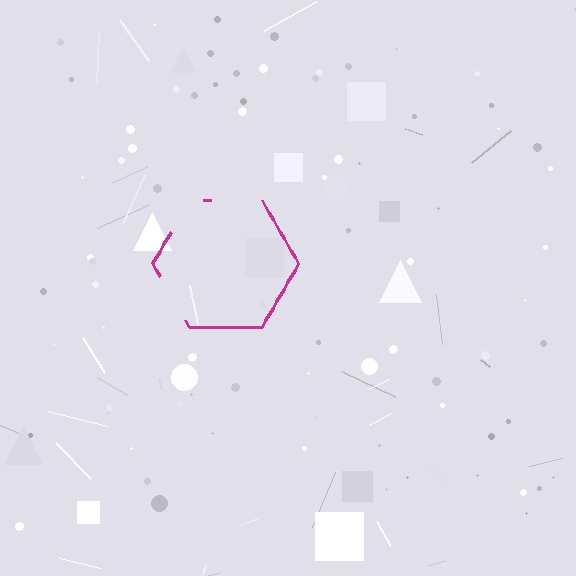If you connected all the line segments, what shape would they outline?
They would outline a hexagon.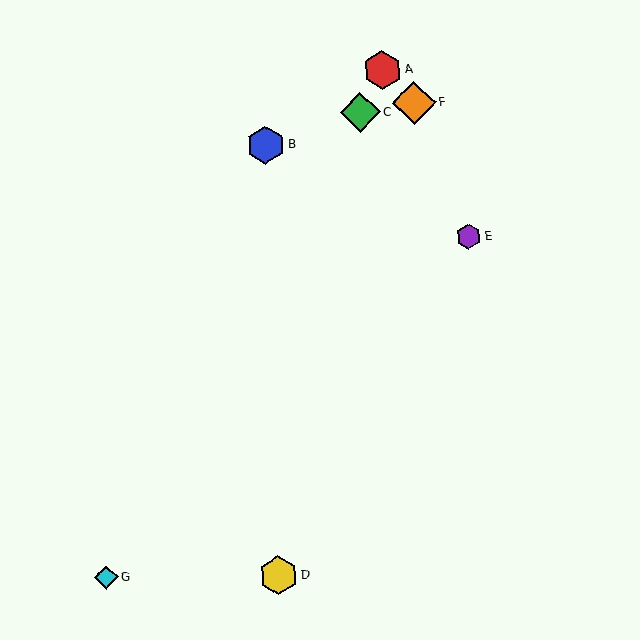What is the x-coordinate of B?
Object B is at x≈266.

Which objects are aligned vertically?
Objects B, D are aligned vertically.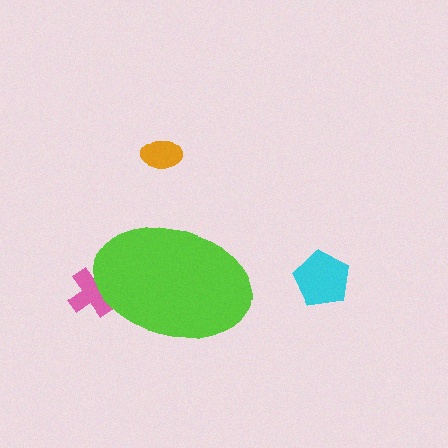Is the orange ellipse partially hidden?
No, the orange ellipse is fully visible.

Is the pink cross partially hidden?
Yes, the pink cross is partially hidden behind the lime ellipse.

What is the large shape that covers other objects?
A lime ellipse.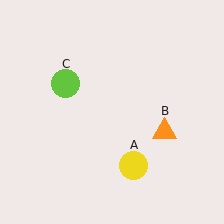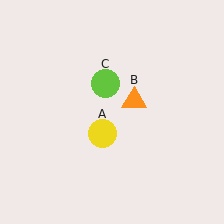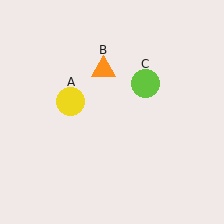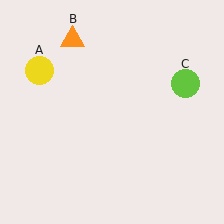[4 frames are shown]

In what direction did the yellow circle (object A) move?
The yellow circle (object A) moved up and to the left.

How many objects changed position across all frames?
3 objects changed position: yellow circle (object A), orange triangle (object B), lime circle (object C).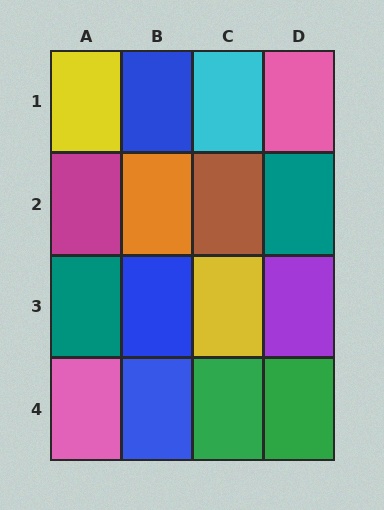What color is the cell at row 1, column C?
Cyan.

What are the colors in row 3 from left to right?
Teal, blue, yellow, purple.